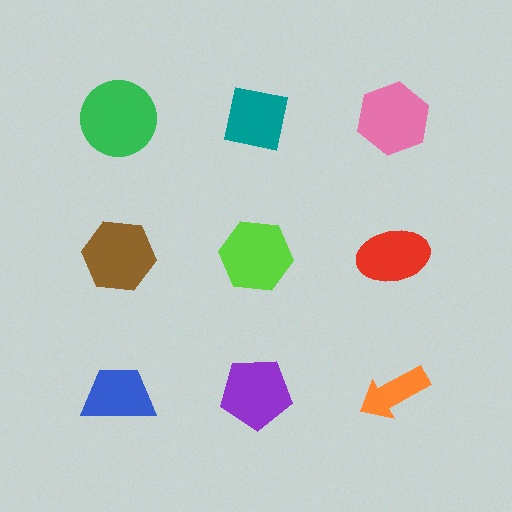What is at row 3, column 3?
An orange arrow.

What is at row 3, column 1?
A blue trapezoid.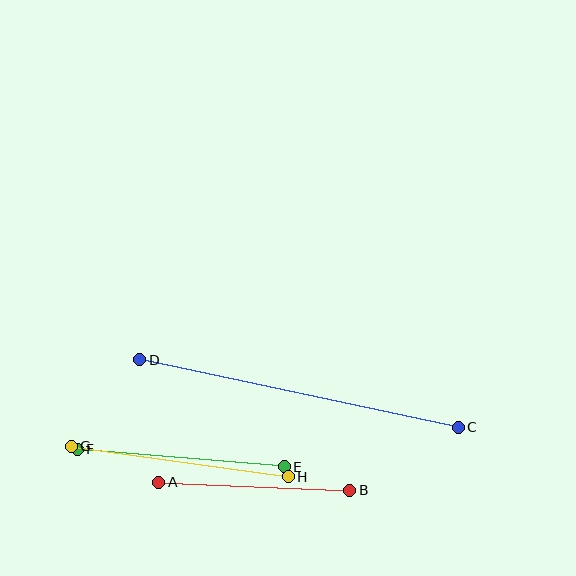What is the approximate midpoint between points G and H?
The midpoint is at approximately (180, 462) pixels.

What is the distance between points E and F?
The distance is approximately 208 pixels.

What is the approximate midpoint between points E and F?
The midpoint is at approximately (181, 458) pixels.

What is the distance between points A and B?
The distance is approximately 191 pixels.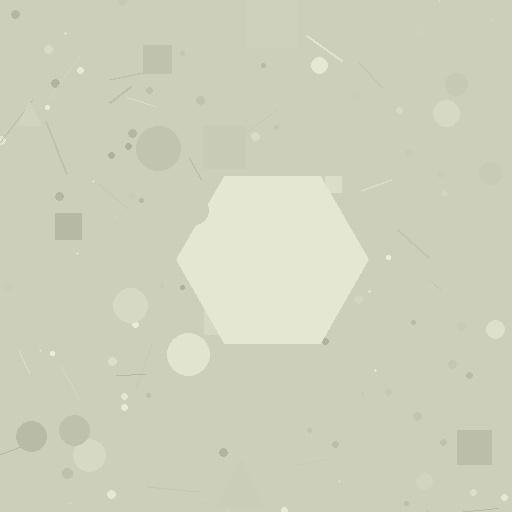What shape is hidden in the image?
A hexagon is hidden in the image.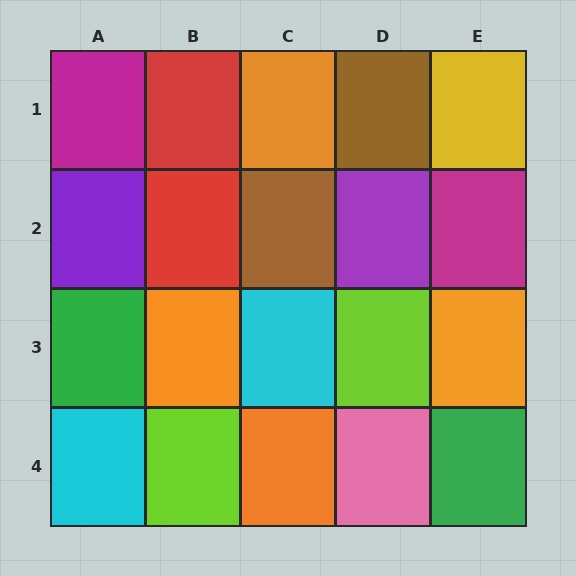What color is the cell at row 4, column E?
Green.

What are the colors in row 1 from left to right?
Magenta, red, orange, brown, yellow.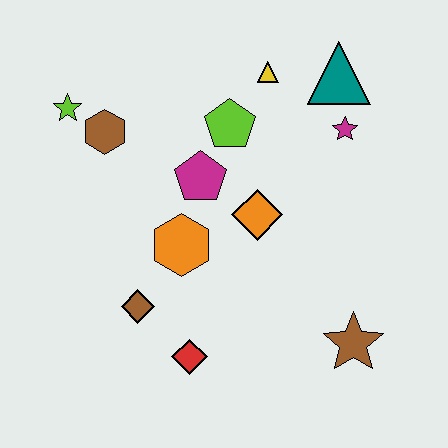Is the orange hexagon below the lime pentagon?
Yes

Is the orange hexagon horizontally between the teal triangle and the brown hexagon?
Yes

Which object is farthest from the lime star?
The brown star is farthest from the lime star.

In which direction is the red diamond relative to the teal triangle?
The red diamond is below the teal triangle.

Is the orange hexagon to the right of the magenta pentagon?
No